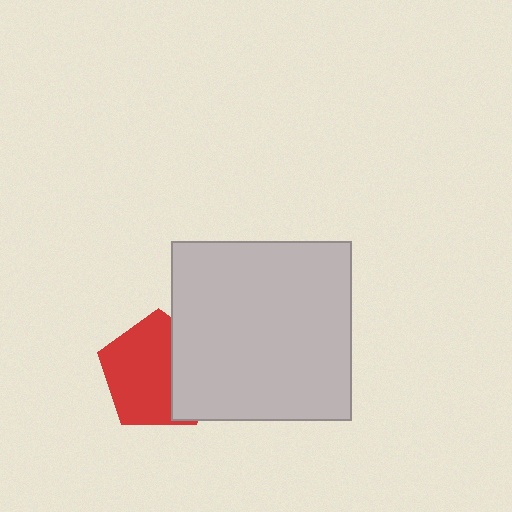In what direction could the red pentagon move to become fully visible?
The red pentagon could move left. That would shift it out from behind the light gray square entirely.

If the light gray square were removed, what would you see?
You would see the complete red pentagon.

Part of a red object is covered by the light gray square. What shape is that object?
It is a pentagon.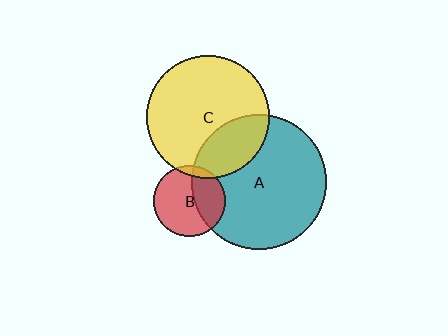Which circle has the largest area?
Circle A (teal).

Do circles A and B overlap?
Yes.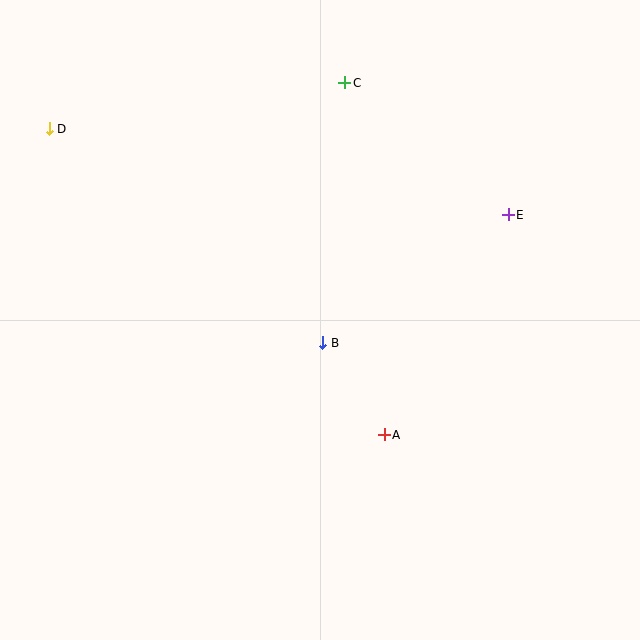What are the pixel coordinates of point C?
Point C is at (345, 83).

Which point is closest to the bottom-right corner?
Point A is closest to the bottom-right corner.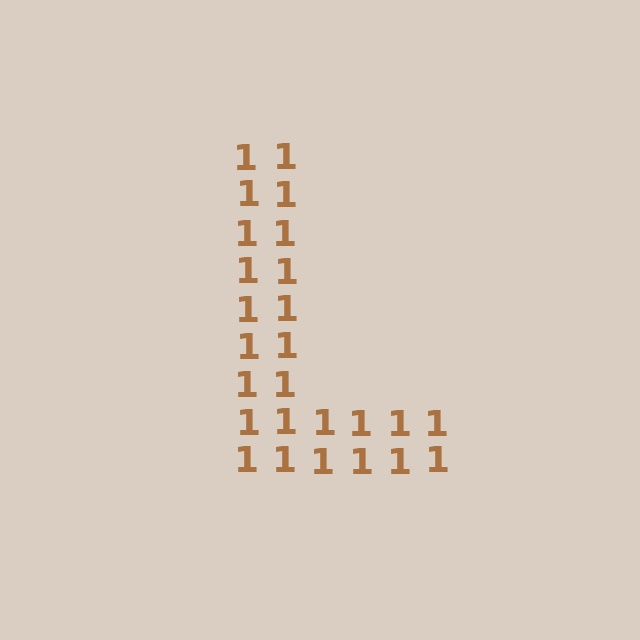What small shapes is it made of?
It is made of small digit 1's.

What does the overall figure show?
The overall figure shows the letter L.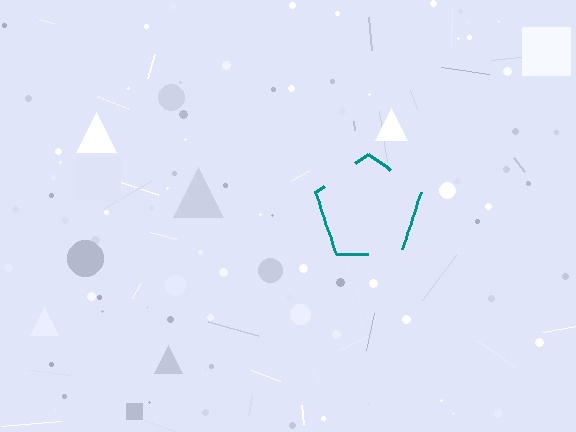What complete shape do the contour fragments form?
The contour fragments form a pentagon.